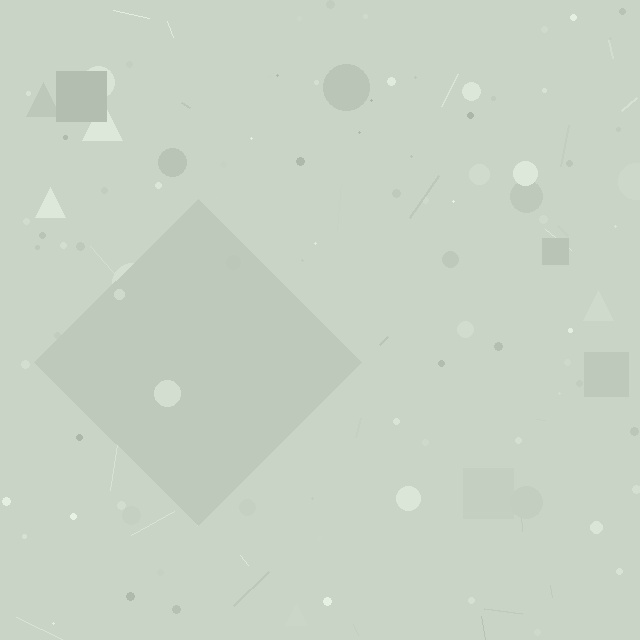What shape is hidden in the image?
A diamond is hidden in the image.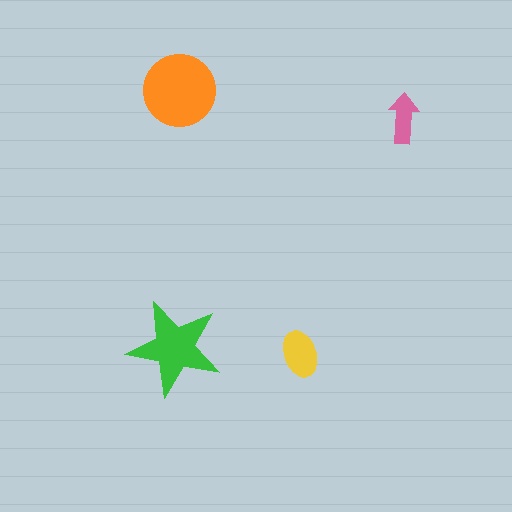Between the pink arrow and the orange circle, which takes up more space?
The orange circle.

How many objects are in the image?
There are 4 objects in the image.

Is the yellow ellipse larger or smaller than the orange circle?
Smaller.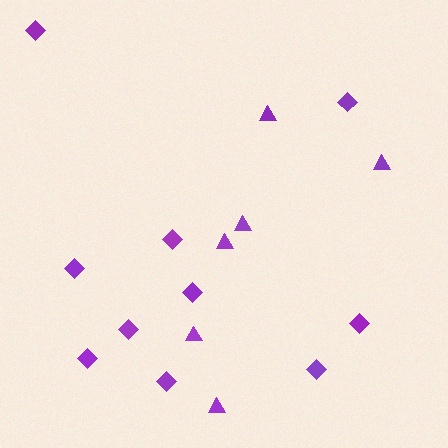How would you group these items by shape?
There are 2 groups: one group of triangles (6) and one group of diamonds (10).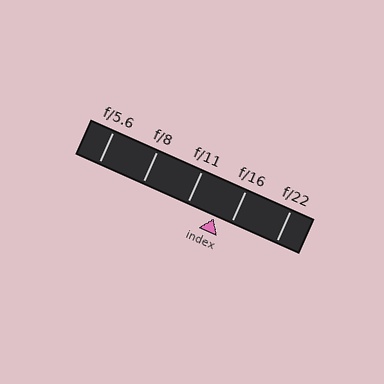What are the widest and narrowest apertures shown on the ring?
The widest aperture shown is f/5.6 and the narrowest is f/22.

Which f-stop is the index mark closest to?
The index mark is closest to f/16.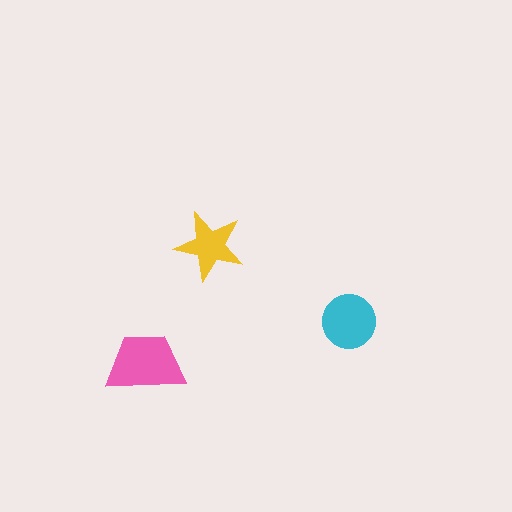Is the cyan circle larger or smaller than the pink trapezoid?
Smaller.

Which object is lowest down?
The pink trapezoid is bottommost.